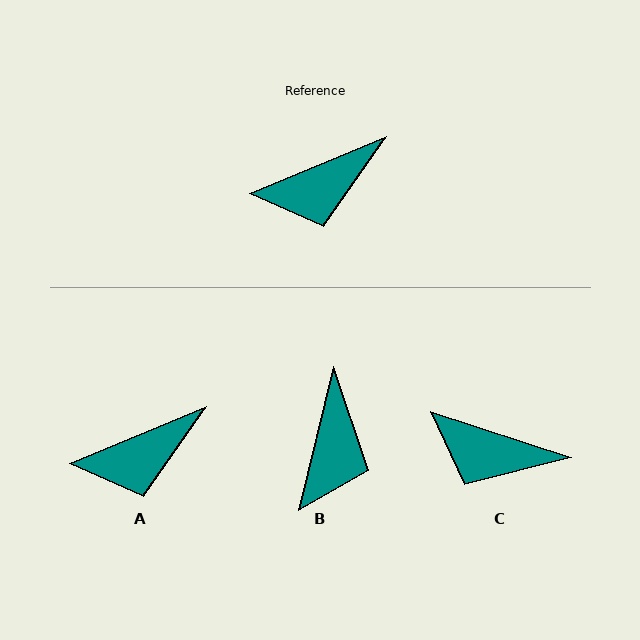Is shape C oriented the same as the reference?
No, it is off by about 41 degrees.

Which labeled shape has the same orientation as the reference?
A.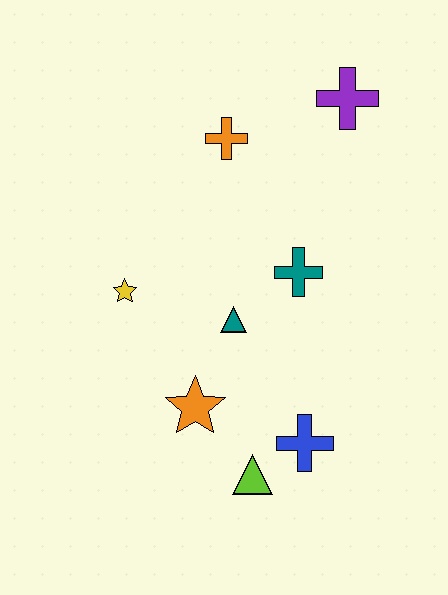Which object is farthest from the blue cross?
The purple cross is farthest from the blue cross.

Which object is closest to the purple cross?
The orange cross is closest to the purple cross.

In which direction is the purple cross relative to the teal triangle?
The purple cross is above the teal triangle.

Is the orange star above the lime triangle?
Yes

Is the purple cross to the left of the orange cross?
No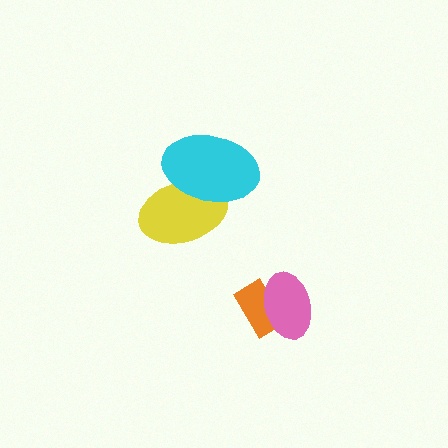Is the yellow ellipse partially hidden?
Yes, it is partially covered by another shape.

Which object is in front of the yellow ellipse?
The cyan ellipse is in front of the yellow ellipse.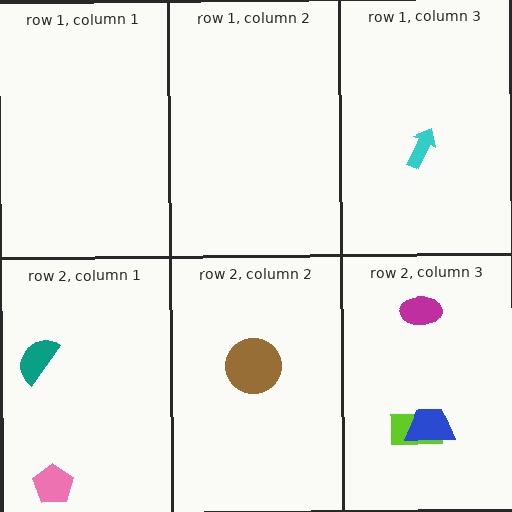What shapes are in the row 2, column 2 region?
The brown circle.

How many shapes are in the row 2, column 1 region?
2.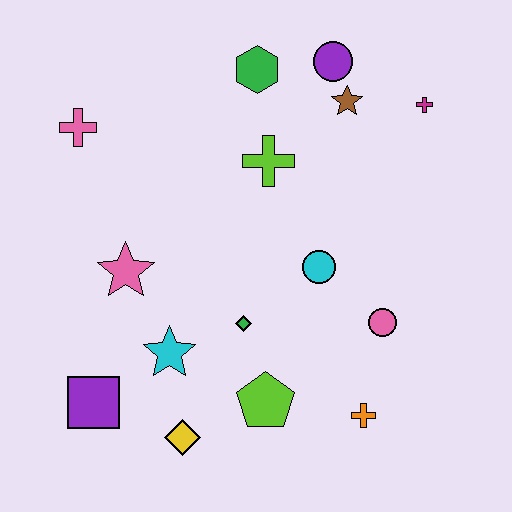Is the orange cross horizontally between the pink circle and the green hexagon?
Yes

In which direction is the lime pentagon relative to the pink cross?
The lime pentagon is below the pink cross.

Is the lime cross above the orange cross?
Yes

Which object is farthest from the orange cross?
The pink cross is farthest from the orange cross.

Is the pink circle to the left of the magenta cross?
Yes